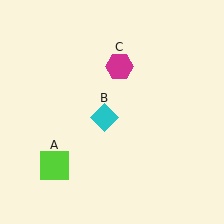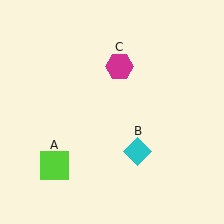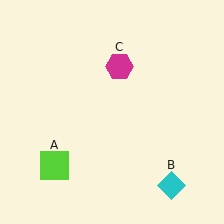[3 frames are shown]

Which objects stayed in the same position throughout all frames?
Lime square (object A) and magenta hexagon (object C) remained stationary.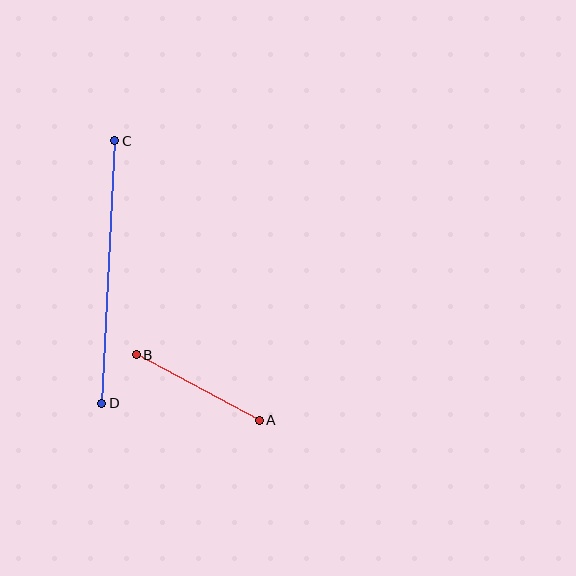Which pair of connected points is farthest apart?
Points C and D are farthest apart.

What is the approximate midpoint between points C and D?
The midpoint is at approximately (108, 272) pixels.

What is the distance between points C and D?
The distance is approximately 263 pixels.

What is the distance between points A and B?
The distance is approximately 139 pixels.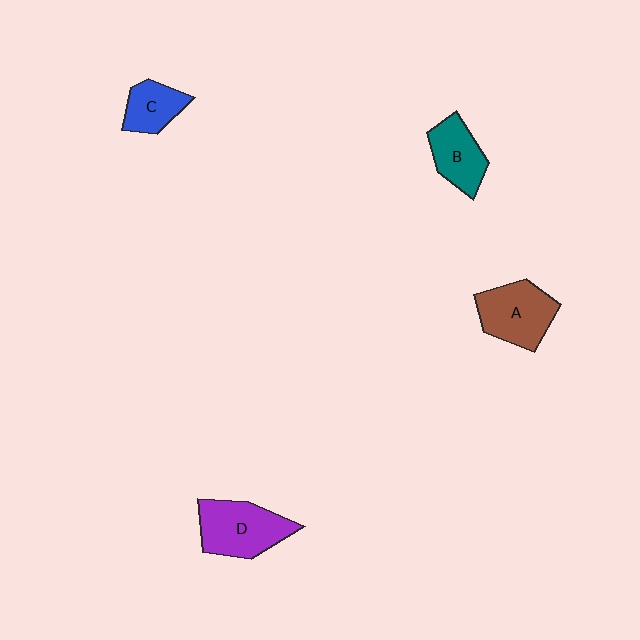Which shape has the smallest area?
Shape C (blue).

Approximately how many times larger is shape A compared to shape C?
Approximately 1.6 times.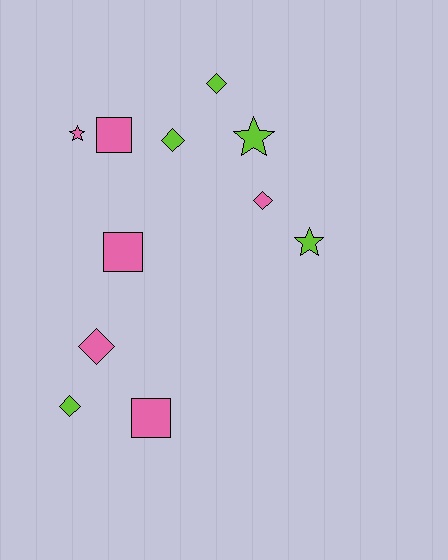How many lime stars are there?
There are 2 lime stars.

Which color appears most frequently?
Pink, with 6 objects.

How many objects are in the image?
There are 11 objects.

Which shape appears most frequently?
Diamond, with 5 objects.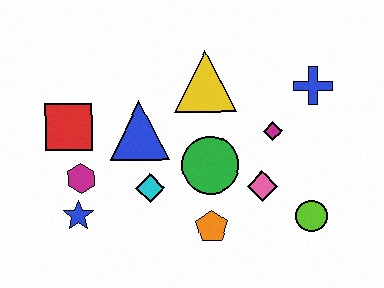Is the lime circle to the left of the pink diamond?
No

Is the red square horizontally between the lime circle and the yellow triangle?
No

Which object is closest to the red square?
The magenta hexagon is closest to the red square.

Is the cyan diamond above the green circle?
No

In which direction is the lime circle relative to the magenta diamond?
The lime circle is below the magenta diamond.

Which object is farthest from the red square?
The lime circle is farthest from the red square.